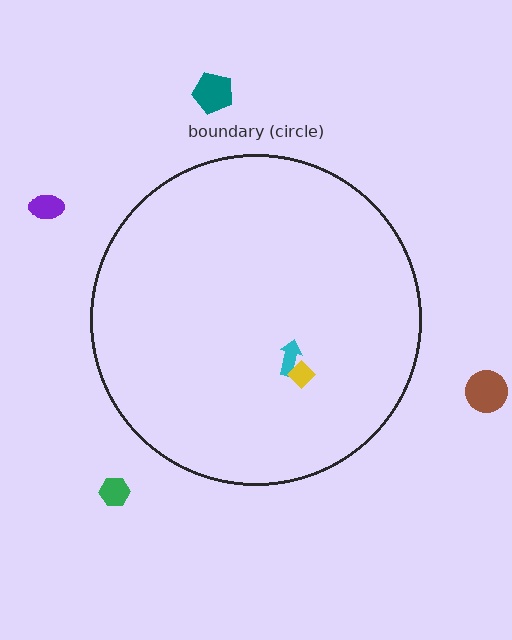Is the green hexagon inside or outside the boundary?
Outside.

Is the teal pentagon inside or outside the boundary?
Outside.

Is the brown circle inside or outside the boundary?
Outside.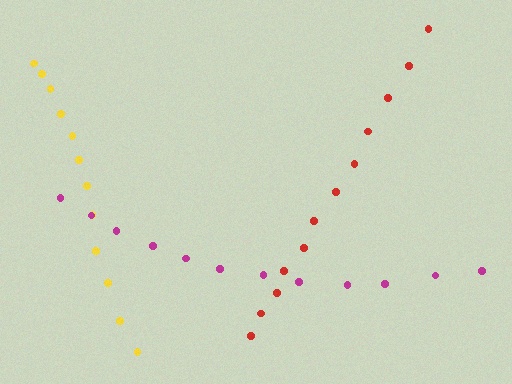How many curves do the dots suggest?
There are 3 distinct paths.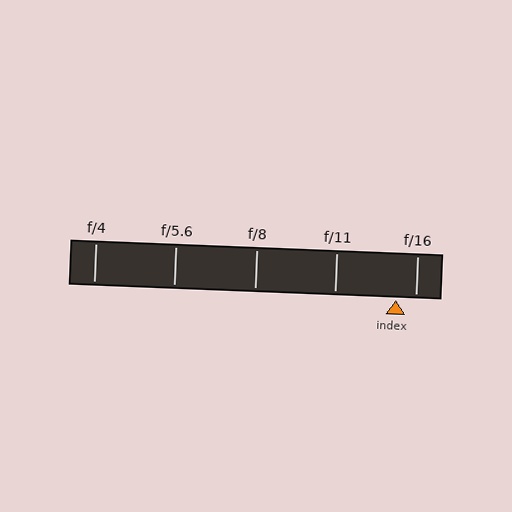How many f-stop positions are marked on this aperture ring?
There are 5 f-stop positions marked.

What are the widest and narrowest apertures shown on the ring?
The widest aperture shown is f/4 and the narrowest is f/16.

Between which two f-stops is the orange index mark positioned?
The index mark is between f/11 and f/16.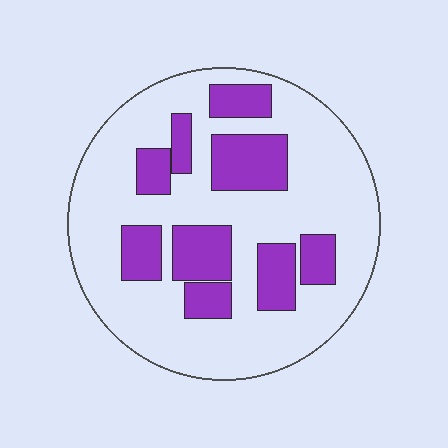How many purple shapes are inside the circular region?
9.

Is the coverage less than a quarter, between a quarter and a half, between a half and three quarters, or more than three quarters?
Between a quarter and a half.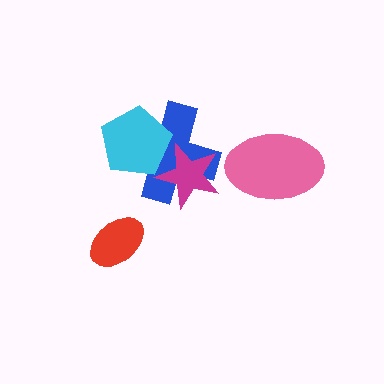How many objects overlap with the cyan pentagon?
2 objects overlap with the cyan pentagon.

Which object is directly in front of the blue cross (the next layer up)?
The magenta star is directly in front of the blue cross.